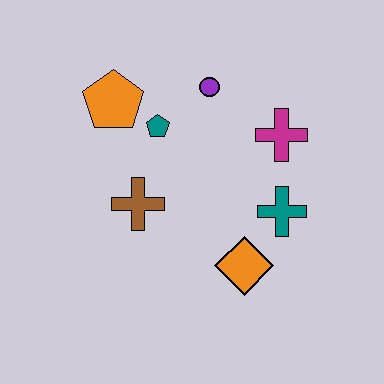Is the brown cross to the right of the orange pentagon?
Yes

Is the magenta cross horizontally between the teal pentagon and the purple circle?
No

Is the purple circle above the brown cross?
Yes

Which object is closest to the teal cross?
The orange diamond is closest to the teal cross.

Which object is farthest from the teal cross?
The orange pentagon is farthest from the teal cross.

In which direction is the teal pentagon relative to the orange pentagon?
The teal pentagon is to the right of the orange pentagon.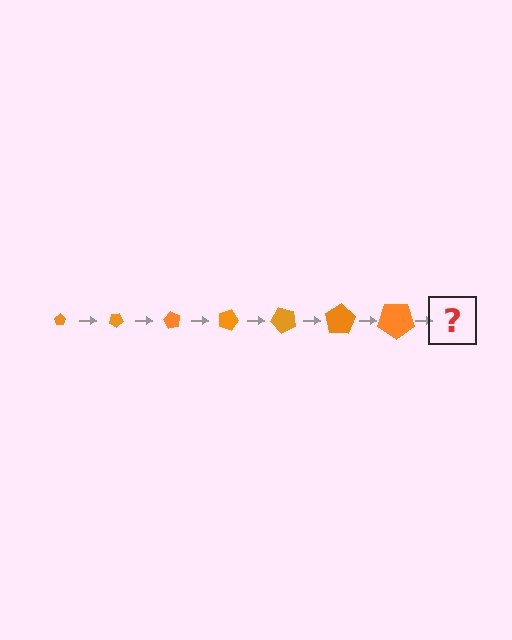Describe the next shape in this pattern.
It should be a pentagon, larger than the previous one and rotated 210 degrees from the start.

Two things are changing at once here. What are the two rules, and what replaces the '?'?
The two rules are that the pentagon grows larger each step and it rotates 30 degrees each step. The '?' should be a pentagon, larger than the previous one and rotated 210 degrees from the start.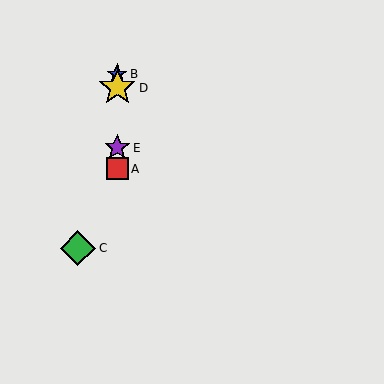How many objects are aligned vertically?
4 objects (A, B, D, E) are aligned vertically.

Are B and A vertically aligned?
Yes, both are at x≈117.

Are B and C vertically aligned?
No, B is at x≈117 and C is at x≈78.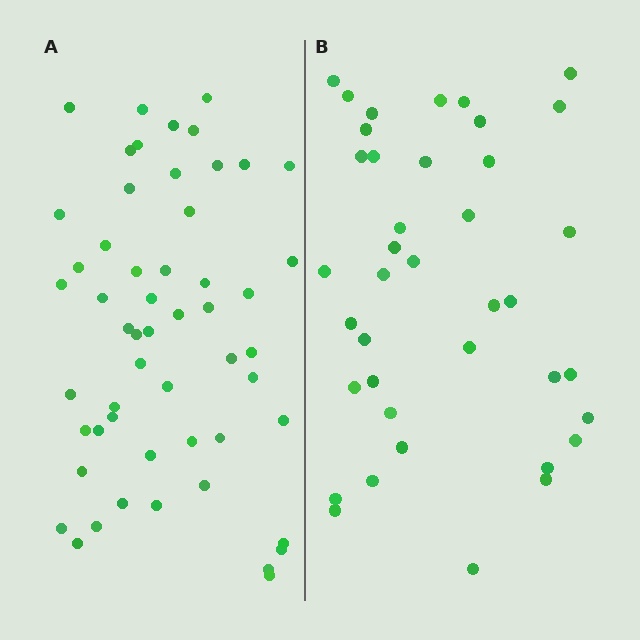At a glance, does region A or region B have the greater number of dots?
Region A (the left region) has more dots.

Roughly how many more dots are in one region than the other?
Region A has approximately 15 more dots than region B.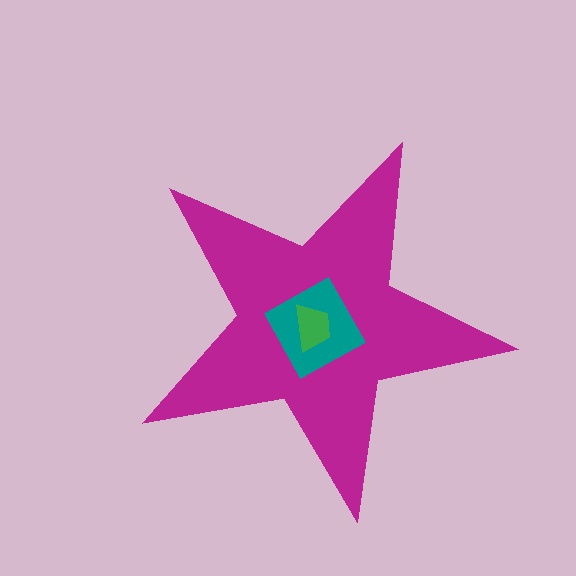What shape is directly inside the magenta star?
The teal square.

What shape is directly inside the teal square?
The green trapezoid.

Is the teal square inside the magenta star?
Yes.